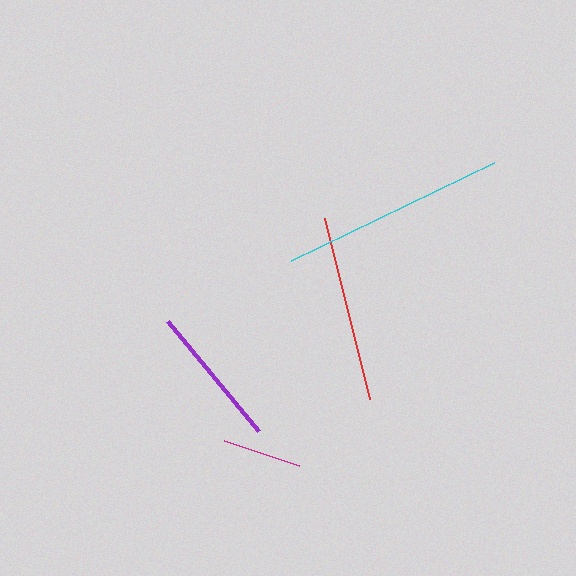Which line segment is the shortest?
The magenta line is the shortest at approximately 79 pixels.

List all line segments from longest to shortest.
From longest to shortest: cyan, red, purple, magenta.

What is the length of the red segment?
The red segment is approximately 186 pixels long.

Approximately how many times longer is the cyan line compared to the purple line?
The cyan line is approximately 1.6 times the length of the purple line.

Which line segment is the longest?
The cyan line is the longest at approximately 226 pixels.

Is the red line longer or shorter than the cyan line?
The cyan line is longer than the red line.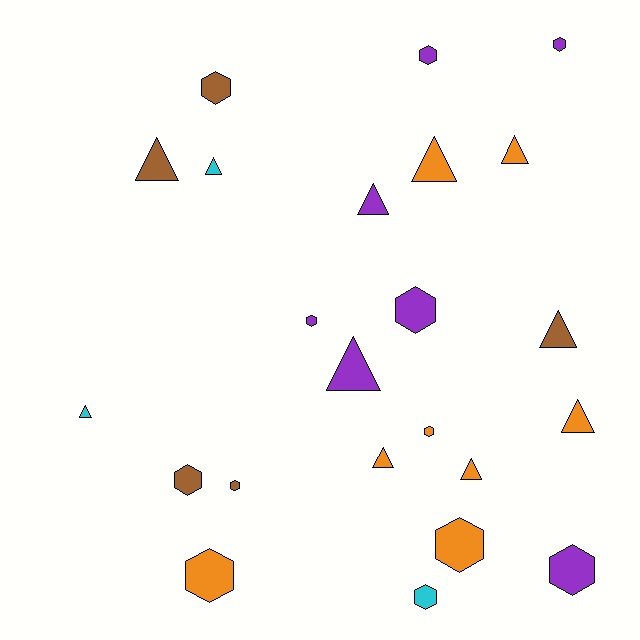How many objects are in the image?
There are 23 objects.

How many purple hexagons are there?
There are 5 purple hexagons.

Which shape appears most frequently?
Hexagon, with 12 objects.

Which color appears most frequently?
Orange, with 8 objects.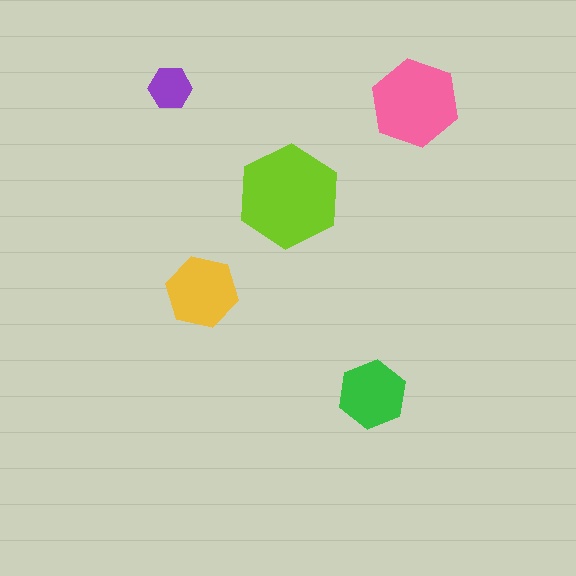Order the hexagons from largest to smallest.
the lime one, the pink one, the yellow one, the green one, the purple one.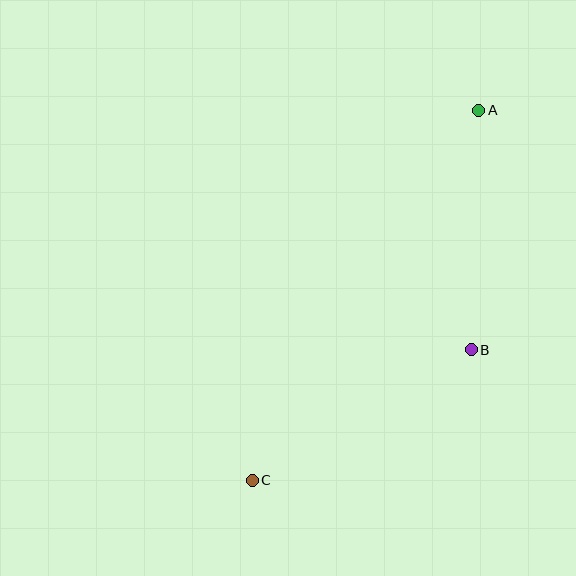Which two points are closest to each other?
Points A and B are closest to each other.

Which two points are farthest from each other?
Points A and C are farthest from each other.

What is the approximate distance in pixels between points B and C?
The distance between B and C is approximately 255 pixels.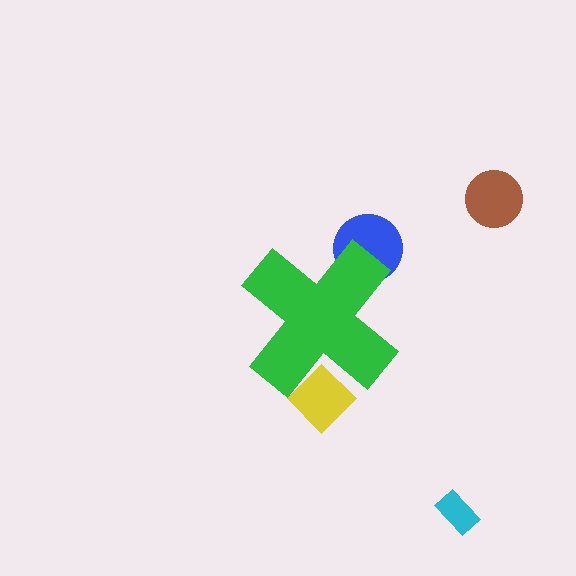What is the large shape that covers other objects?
A green cross.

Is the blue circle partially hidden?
Yes, the blue circle is partially hidden behind the green cross.